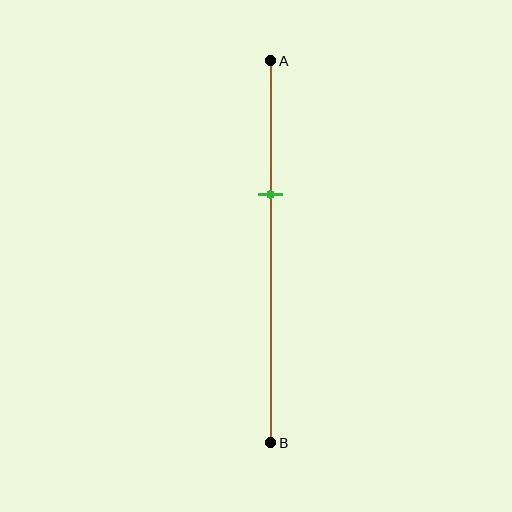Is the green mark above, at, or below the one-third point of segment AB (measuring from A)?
The green mark is approximately at the one-third point of segment AB.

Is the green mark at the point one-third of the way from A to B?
Yes, the mark is approximately at the one-third point.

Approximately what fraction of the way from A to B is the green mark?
The green mark is approximately 35% of the way from A to B.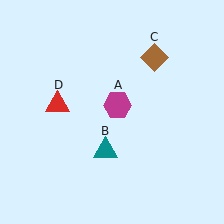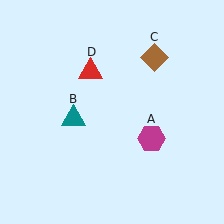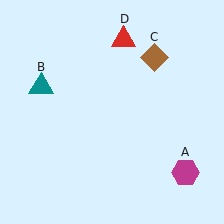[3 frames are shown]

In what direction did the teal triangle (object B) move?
The teal triangle (object B) moved up and to the left.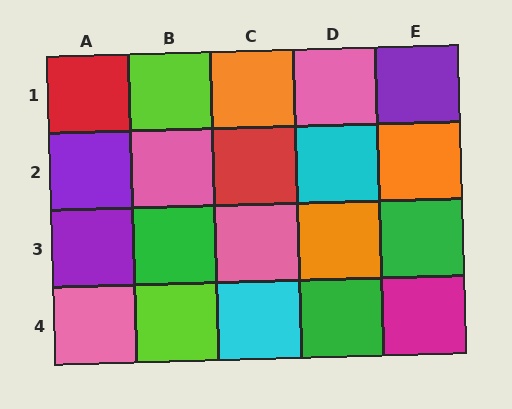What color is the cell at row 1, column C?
Orange.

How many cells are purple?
3 cells are purple.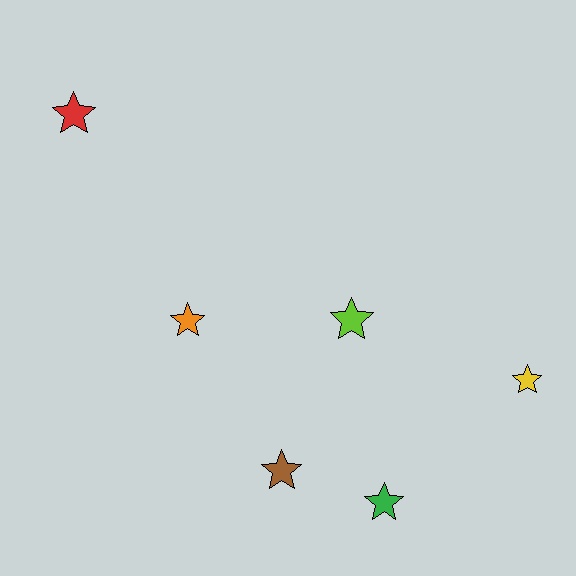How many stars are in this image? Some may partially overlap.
There are 6 stars.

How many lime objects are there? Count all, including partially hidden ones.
There is 1 lime object.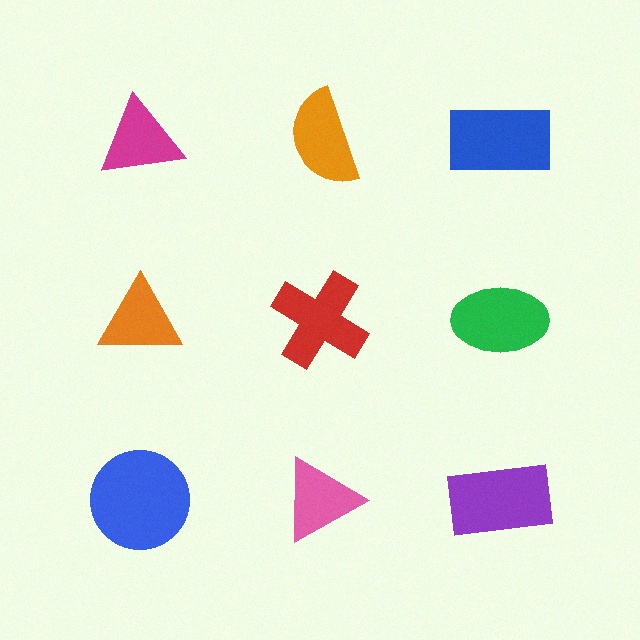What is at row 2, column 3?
A green ellipse.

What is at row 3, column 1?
A blue circle.